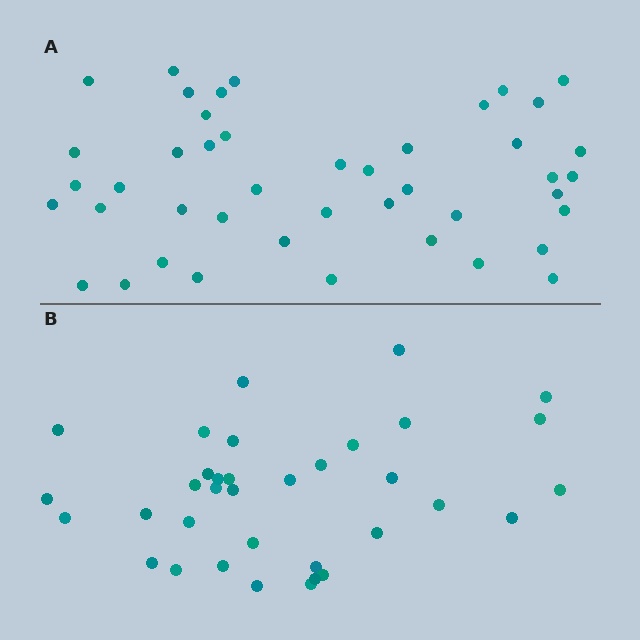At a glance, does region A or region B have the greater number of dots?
Region A (the top region) has more dots.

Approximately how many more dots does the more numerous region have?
Region A has roughly 8 or so more dots than region B.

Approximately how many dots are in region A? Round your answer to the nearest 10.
About 40 dots. (The exact count is 44, which rounds to 40.)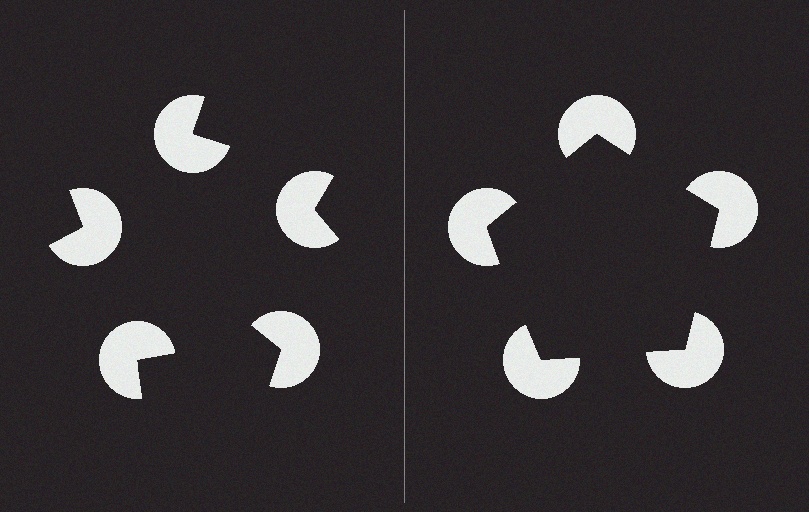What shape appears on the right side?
An illusory pentagon.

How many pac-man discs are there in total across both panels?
10 — 5 on each side.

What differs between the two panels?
The pac-man discs are positioned identically on both sides; only the wedge orientations differ. On the right they align to a pentagon; on the left they are misaligned.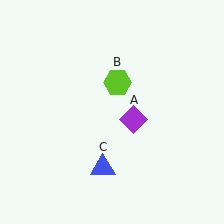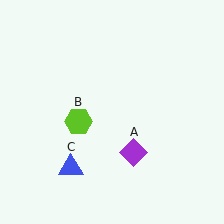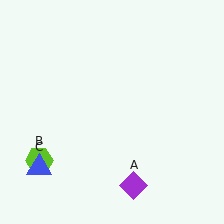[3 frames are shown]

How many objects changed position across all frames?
3 objects changed position: purple diamond (object A), lime hexagon (object B), blue triangle (object C).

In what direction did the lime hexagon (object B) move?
The lime hexagon (object B) moved down and to the left.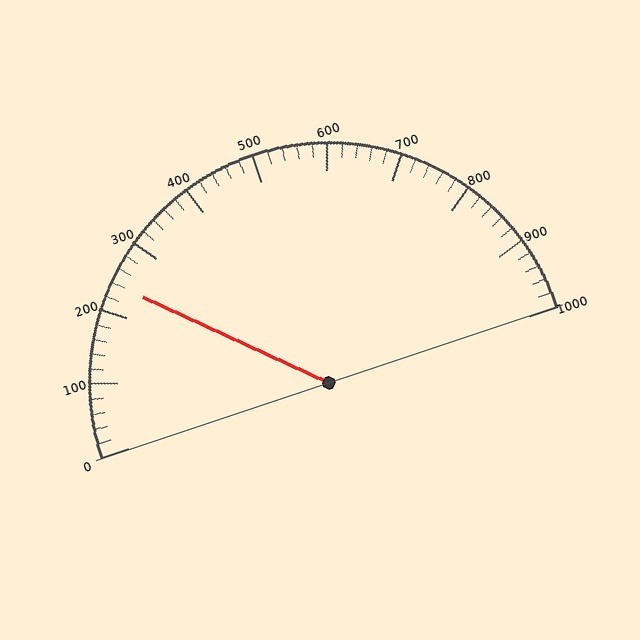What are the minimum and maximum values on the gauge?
The gauge ranges from 0 to 1000.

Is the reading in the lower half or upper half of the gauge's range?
The reading is in the lower half of the range (0 to 1000).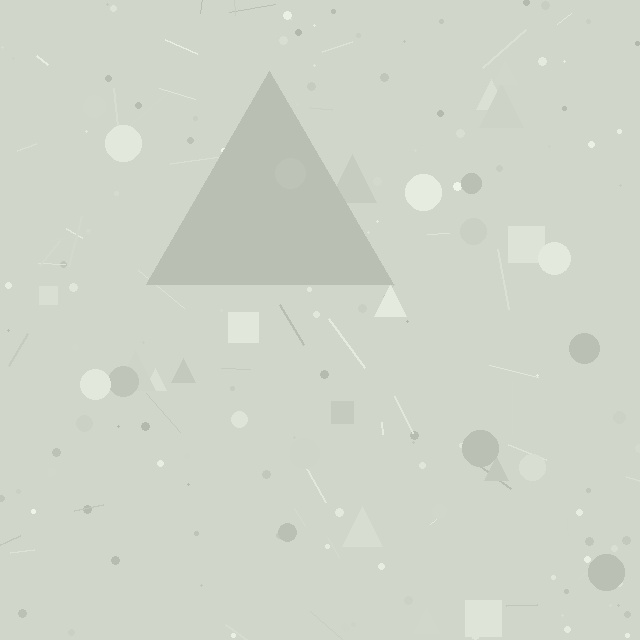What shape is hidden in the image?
A triangle is hidden in the image.